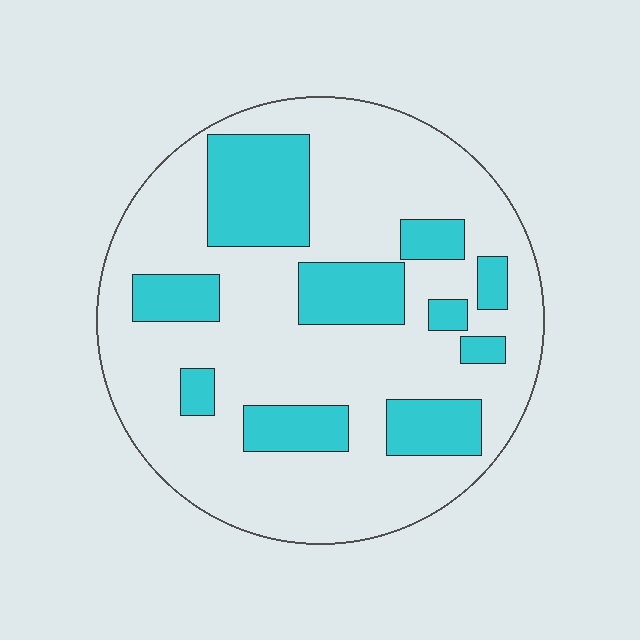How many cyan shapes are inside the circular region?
10.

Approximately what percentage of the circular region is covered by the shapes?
Approximately 25%.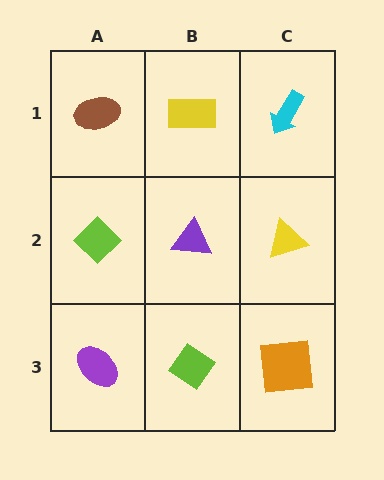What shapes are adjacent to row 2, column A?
A brown ellipse (row 1, column A), a purple ellipse (row 3, column A), a purple triangle (row 2, column B).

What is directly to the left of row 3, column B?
A purple ellipse.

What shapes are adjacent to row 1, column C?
A yellow triangle (row 2, column C), a yellow rectangle (row 1, column B).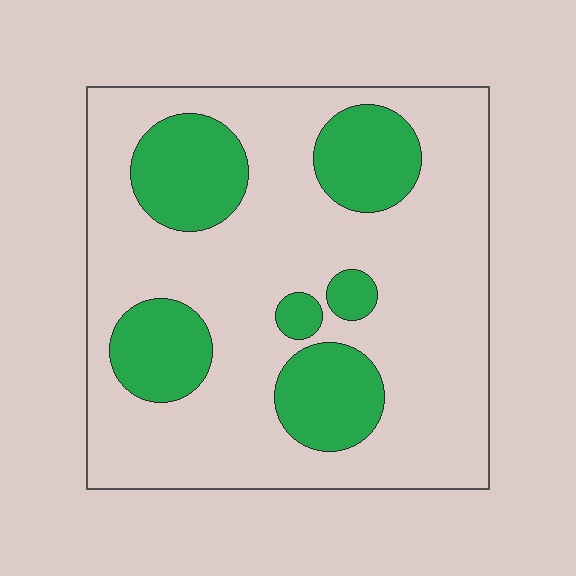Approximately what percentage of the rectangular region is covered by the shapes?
Approximately 25%.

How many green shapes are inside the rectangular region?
6.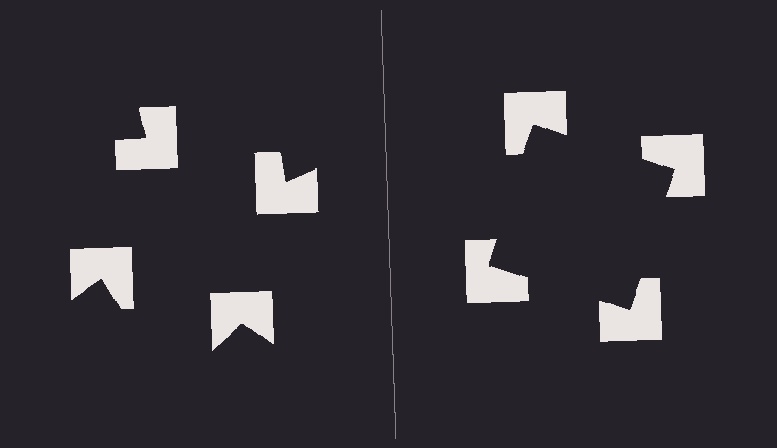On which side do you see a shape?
An illusory square appears on the right side. On the left side the wedge cuts are rotated, so no coherent shape forms.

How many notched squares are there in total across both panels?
8 — 4 on each side.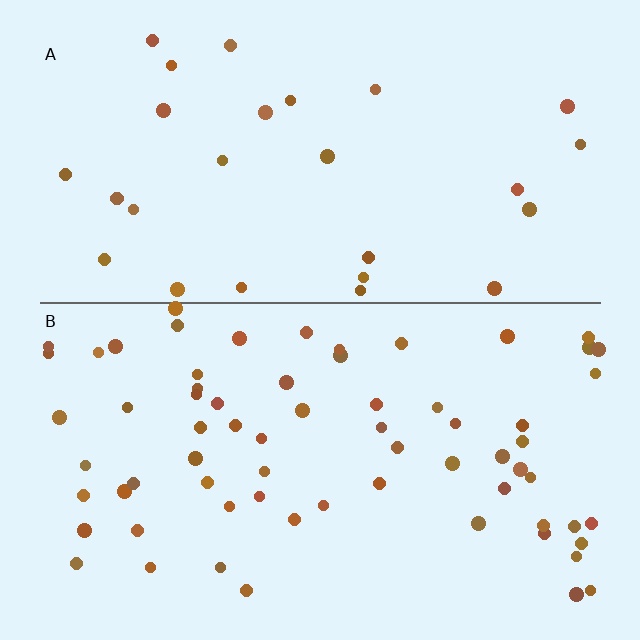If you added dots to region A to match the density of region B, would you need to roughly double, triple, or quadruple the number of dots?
Approximately double.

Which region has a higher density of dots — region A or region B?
B (the bottom).